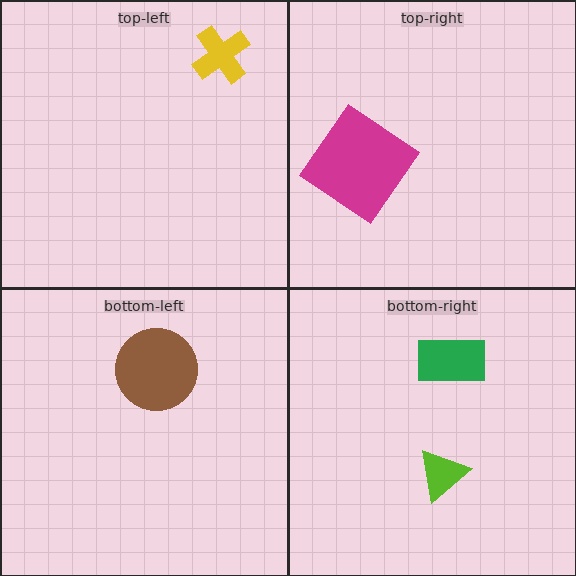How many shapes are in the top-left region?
1.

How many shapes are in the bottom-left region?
1.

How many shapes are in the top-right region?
1.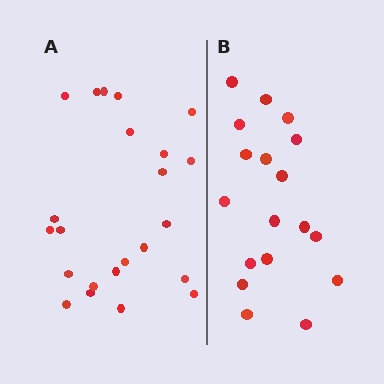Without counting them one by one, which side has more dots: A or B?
Region A (the left region) has more dots.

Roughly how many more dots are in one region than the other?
Region A has about 5 more dots than region B.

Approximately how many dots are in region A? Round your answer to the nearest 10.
About 20 dots. (The exact count is 23, which rounds to 20.)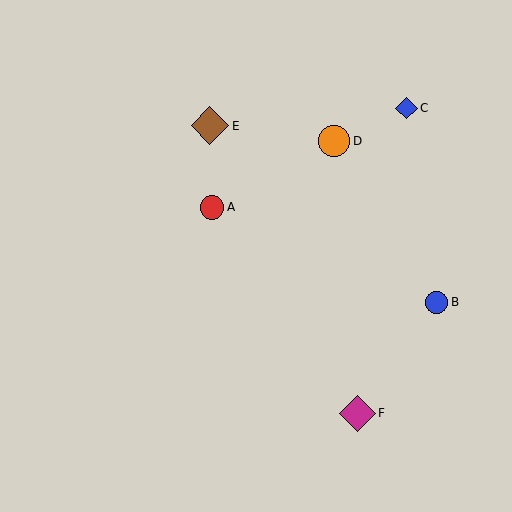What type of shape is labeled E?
Shape E is a brown diamond.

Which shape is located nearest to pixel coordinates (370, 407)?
The magenta diamond (labeled F) at (357, 413) is nearest to that location.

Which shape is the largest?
The brown diamond (labeled E) is the largest.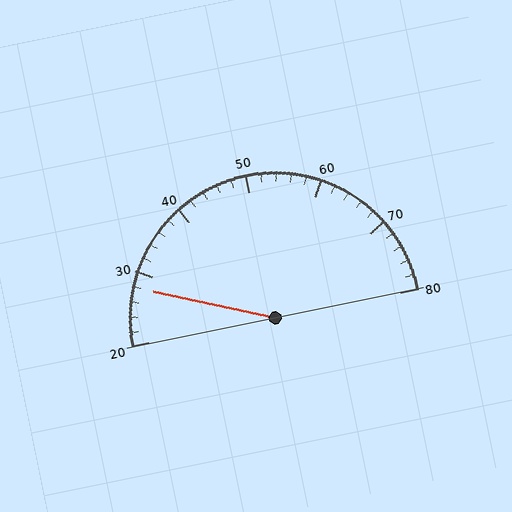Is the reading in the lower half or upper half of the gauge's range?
The reading is in the lower half of the range (20 to 80).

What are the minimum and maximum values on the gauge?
The gauge ranges from 20 to 80.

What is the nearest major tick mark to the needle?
The nearest major tick mark is 30.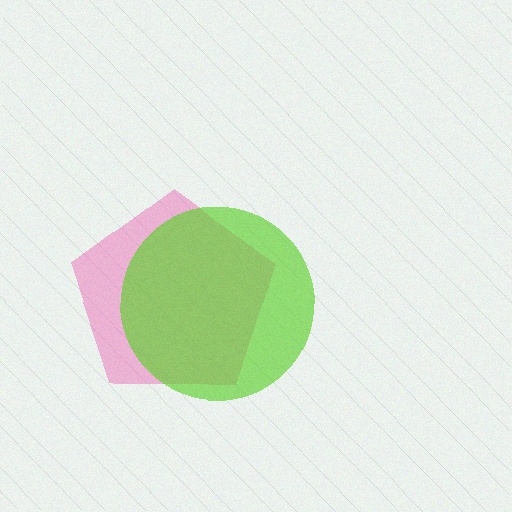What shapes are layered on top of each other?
The layered shapes are: a pink pentagon, a lime circle.